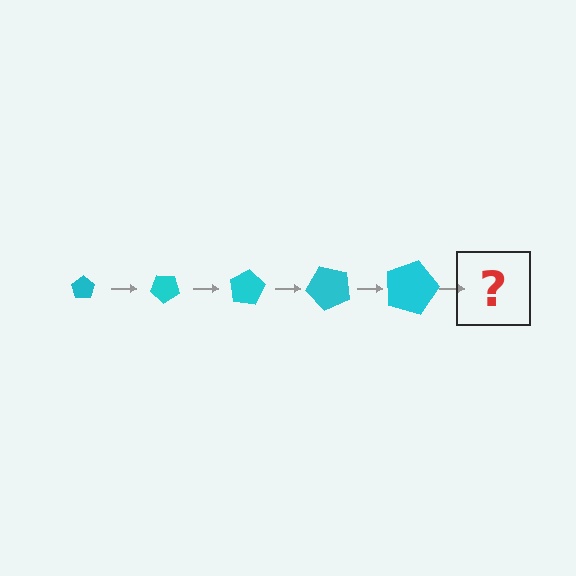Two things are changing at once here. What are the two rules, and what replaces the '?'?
The two rules are that the pentagon grows larger each step and it rotates 40 degrees each step. The '?' should be a pentagon, larger than the previous one and rotated 200 degrees from the start.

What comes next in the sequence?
The next element should be a pentagon, larger than the previous one and rotated 200 degrees from the start.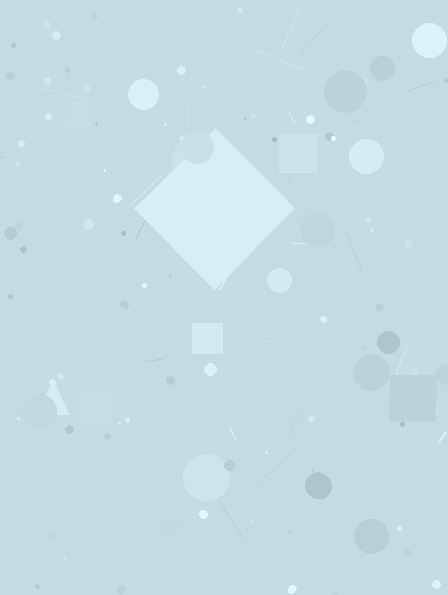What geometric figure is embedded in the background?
A diamond is embedded in the background.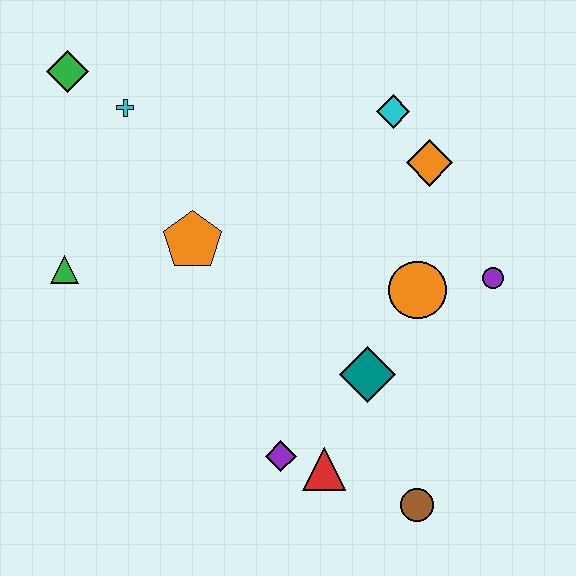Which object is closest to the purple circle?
The orange circle is closest to the purple circle.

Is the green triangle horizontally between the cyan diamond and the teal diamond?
No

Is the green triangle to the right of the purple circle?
No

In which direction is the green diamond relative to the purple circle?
The green diamond is to the left of the purple circle.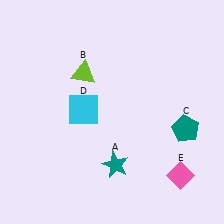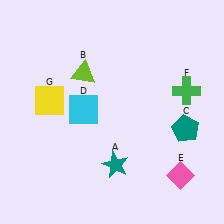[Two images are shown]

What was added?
A green cross (F), a yellow square (G) were added in Image 2.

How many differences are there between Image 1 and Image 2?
There are 2 differences between the two images.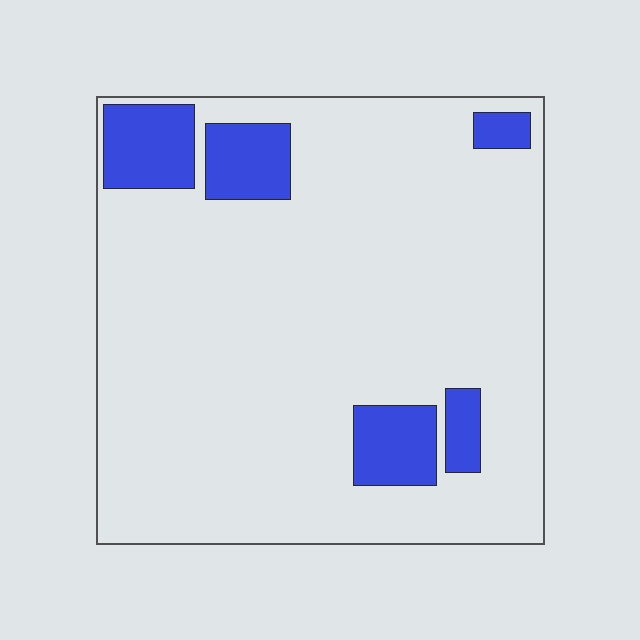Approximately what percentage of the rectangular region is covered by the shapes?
Approximately 15%.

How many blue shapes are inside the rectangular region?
5.